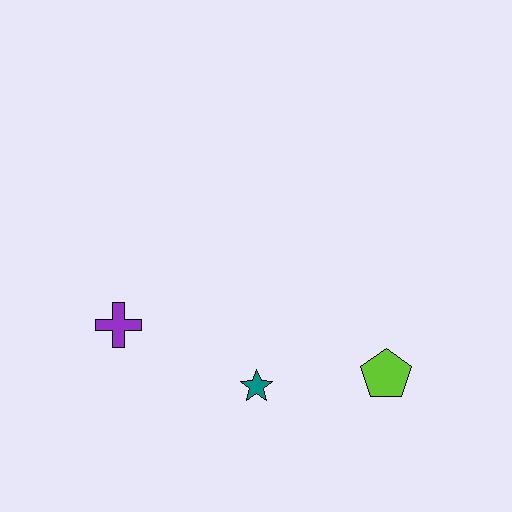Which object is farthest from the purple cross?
The lime pentagon is farthest from the purple cross.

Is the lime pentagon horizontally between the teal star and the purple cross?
No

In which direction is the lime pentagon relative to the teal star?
The lime pentagon is to the right of the teal star.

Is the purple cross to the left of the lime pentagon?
Yes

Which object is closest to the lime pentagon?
The teal star is closest to the lime pentagon.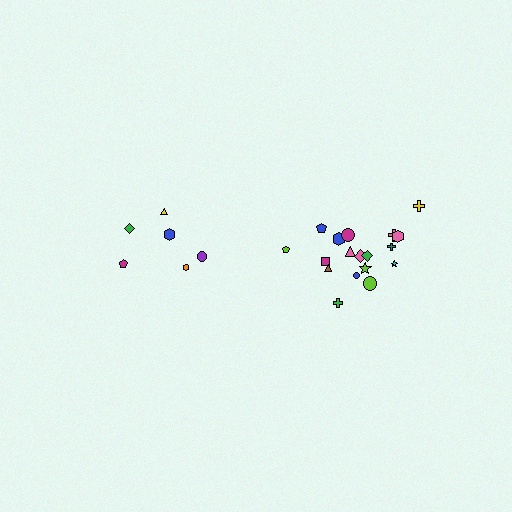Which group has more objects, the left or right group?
The right group.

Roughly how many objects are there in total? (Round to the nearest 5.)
Roughly 25 objects in total.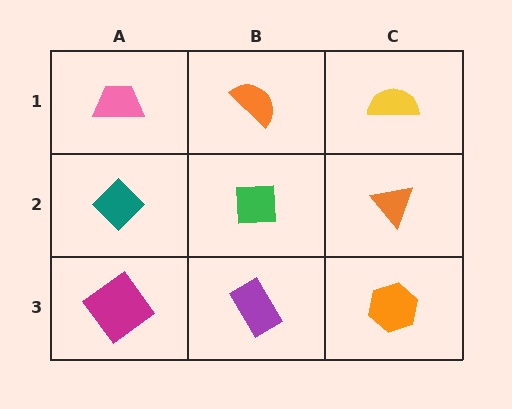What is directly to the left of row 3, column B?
A magenta diamond.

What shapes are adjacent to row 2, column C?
A yellow semicircle (row 1, column C), an orange hexagon (row 3, column C), a green square (row 2, column B).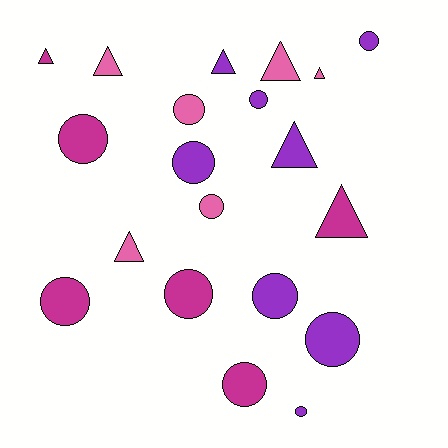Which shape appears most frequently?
Circle, with 12 objects.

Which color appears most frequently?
Purple, with 8 objects.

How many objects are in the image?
There are 20 objects.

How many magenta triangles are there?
There are 2 magenta triangles.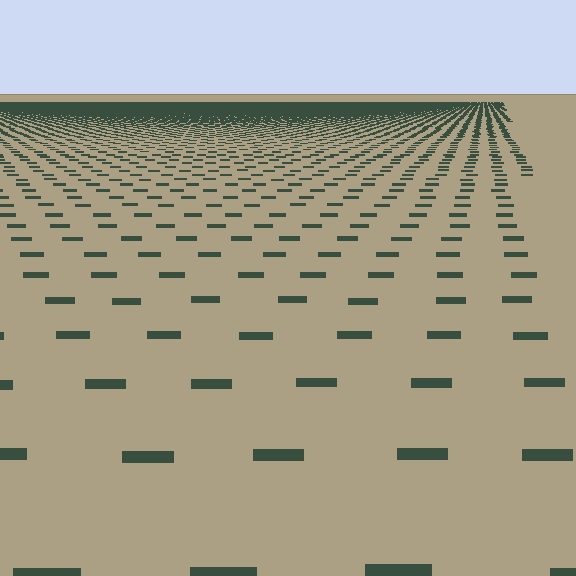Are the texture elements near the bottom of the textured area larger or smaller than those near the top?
Larger. Near the bottom, elements are closer to the viewer and appear at a bigger on-screen size.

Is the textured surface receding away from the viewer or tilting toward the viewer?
The surface is receding away from the viewer. Texture elements get smaller and denser toward the top.